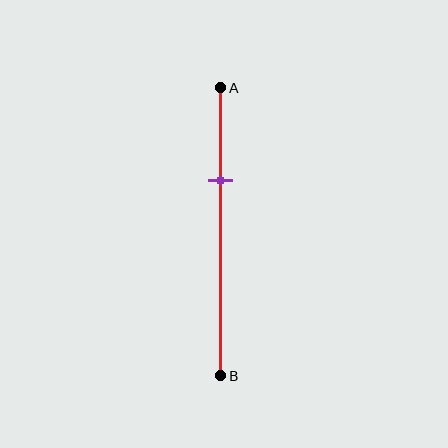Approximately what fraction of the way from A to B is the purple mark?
The purple mark is approximately 30% of the way from A to B.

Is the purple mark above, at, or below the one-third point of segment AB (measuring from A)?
The purple mark is approximately at the one-third point of segment AB.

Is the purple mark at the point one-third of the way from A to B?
Yes, the mark is approximately at the one-third point.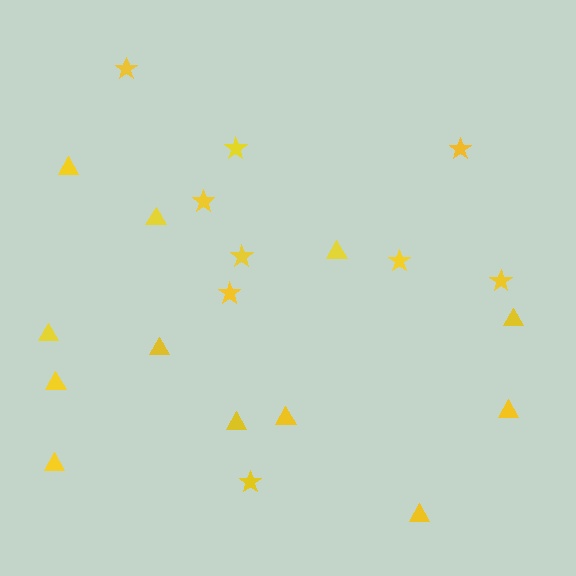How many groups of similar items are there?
There are 2 groups: one group of triangles (12) and one group of stars (9).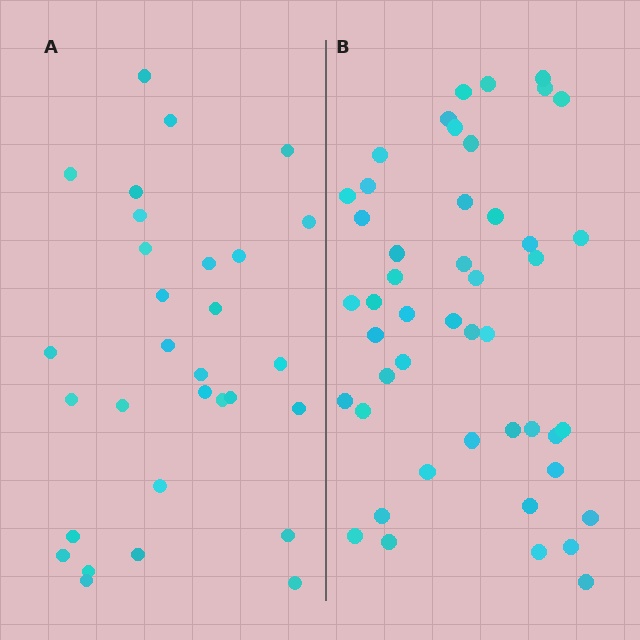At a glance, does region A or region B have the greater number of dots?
Region B (the right region) has more dots.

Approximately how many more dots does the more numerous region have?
Region B has approximately 15 more dots than region A.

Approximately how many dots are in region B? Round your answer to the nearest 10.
About 50 dots. (The exact count is 47, which rounds to 50.)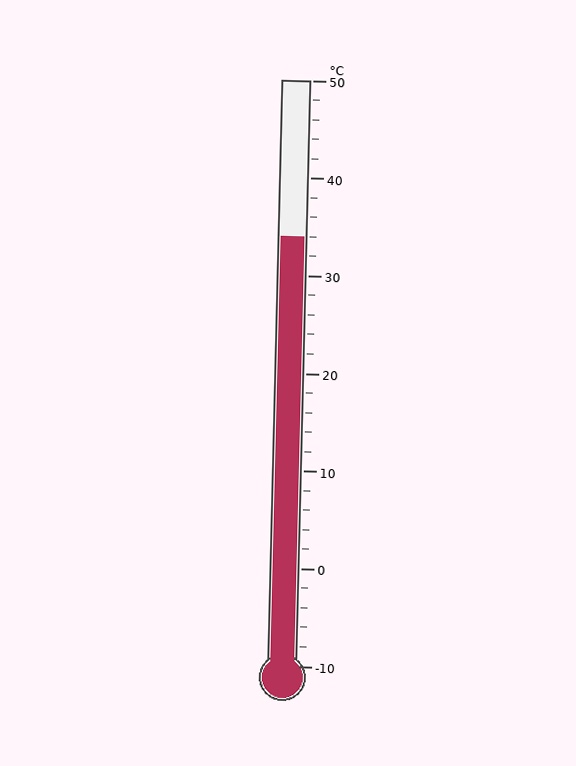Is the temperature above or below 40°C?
The temperature is below 40°C.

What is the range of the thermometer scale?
The thermometer scale ranges from -10°C to 50°C.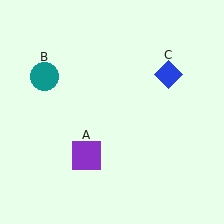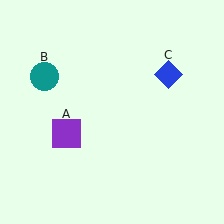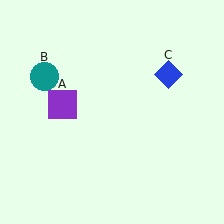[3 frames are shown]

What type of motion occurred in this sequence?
The purple square (object A) rotated clockwise around the center of the scene.